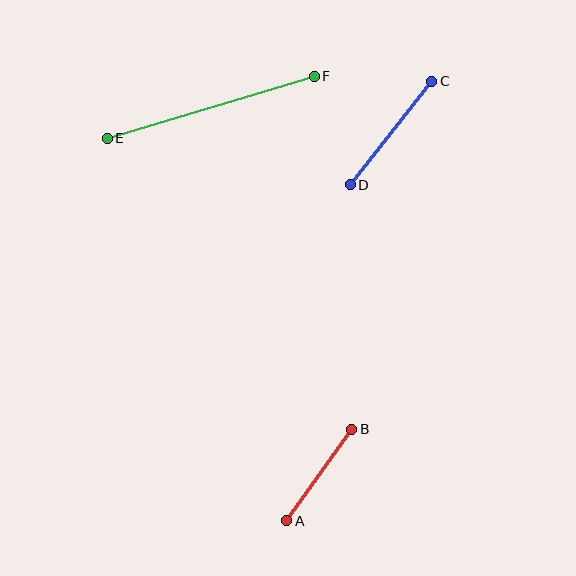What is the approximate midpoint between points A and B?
The midpoint is at approximately (319, 475) pixels.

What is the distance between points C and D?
The distance is approximately 132 pixels.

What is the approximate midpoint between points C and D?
The midpoint is at approximately (391, 133) pixels.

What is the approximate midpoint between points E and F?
The midpoint is at approximately (211, 107) pixels.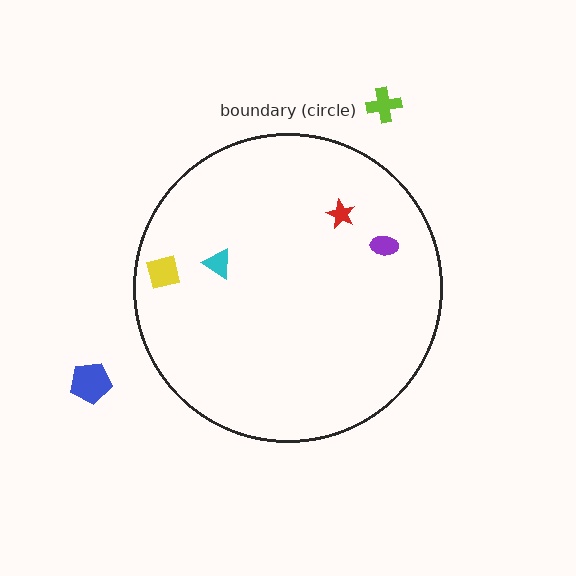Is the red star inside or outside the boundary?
Inside.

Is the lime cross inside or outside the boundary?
Outside.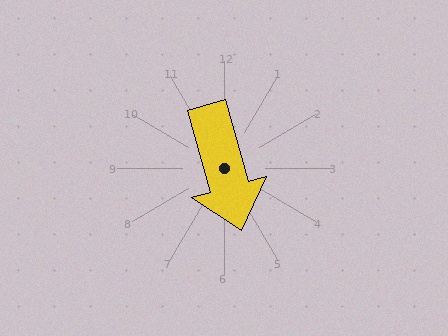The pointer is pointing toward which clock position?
Roughly 5 o'clock.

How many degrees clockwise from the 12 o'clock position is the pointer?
Approximately 165 degrees.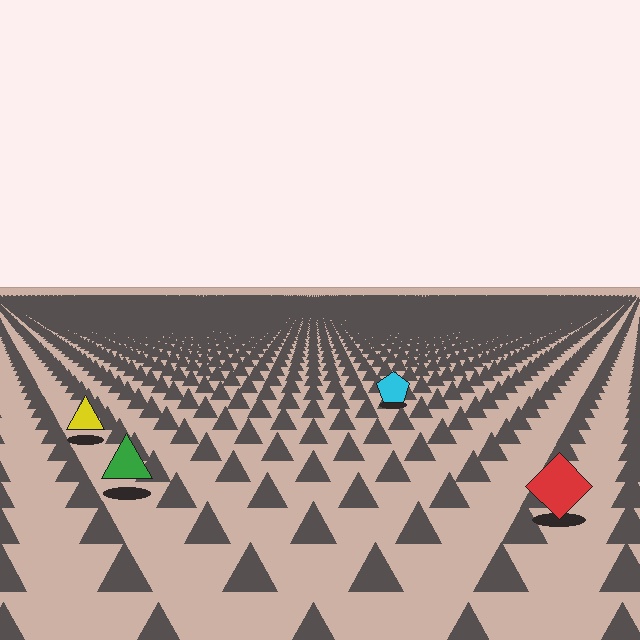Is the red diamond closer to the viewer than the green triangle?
Yes. The red diamond is closer — you can tell from the texture gradient: the ground texture is coarser near it.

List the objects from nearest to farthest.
From nearest to farthest: the red diamond, the green triangle, the yellow triangle, the cyan pentagon.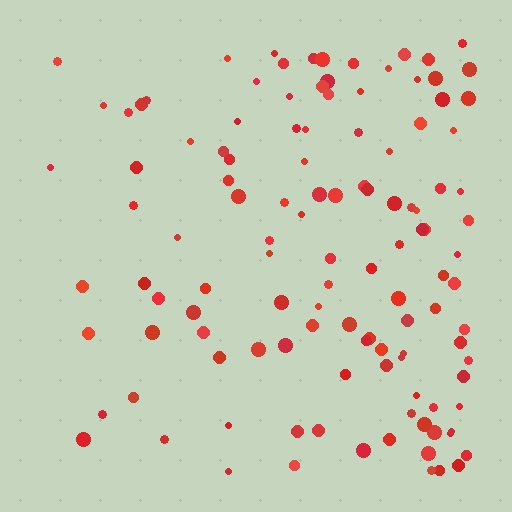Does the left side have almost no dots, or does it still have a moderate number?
Still a moderate number, just noticeably fewer than the right.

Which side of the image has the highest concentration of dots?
The right.